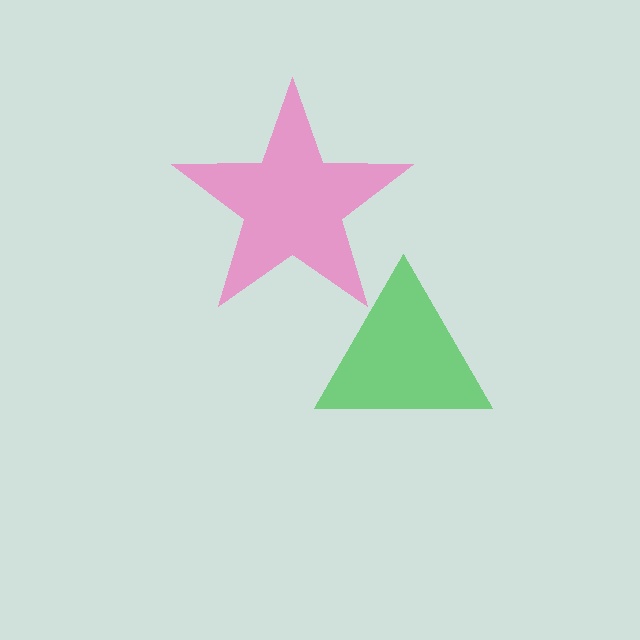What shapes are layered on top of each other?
The layered shapes are: a green triangle, a pink star.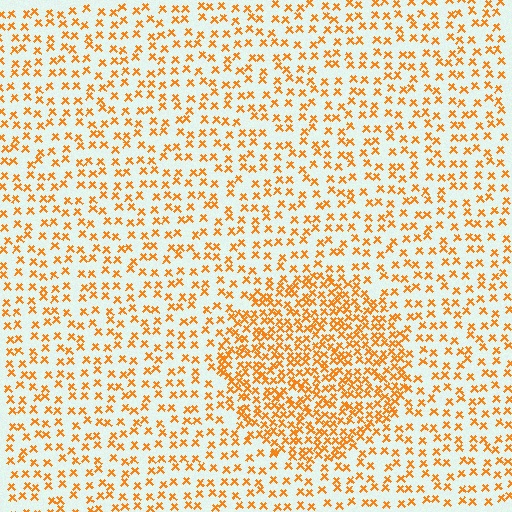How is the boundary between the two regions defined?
The boundary is defined by a change in element density (approximately 2.1x ratio). All elements are the same color, size, and shape.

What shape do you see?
I see a circle.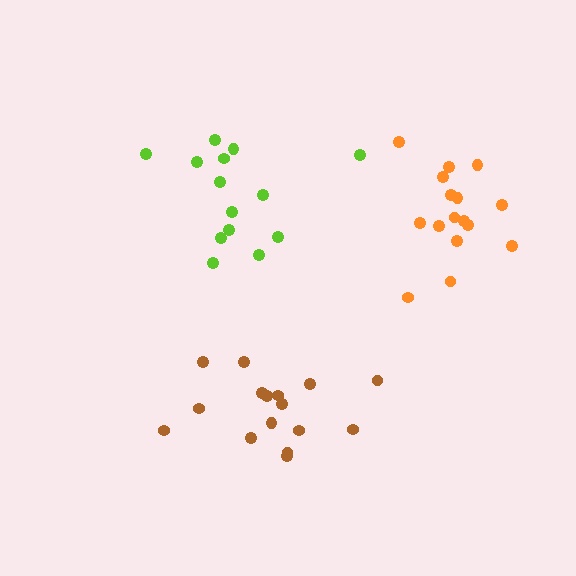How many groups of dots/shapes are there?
There are 3 groups.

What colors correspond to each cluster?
The clusters are colored: orange, lime, brown.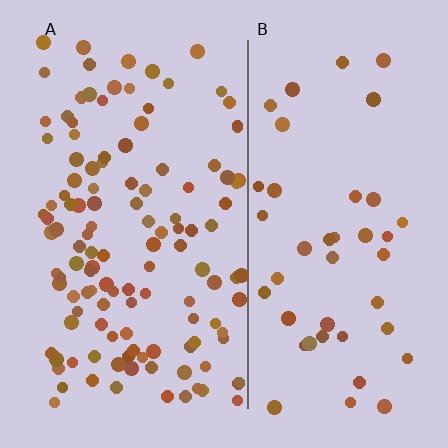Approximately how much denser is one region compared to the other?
Approximately 2.8× — region A over region B.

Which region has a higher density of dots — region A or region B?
A (the left).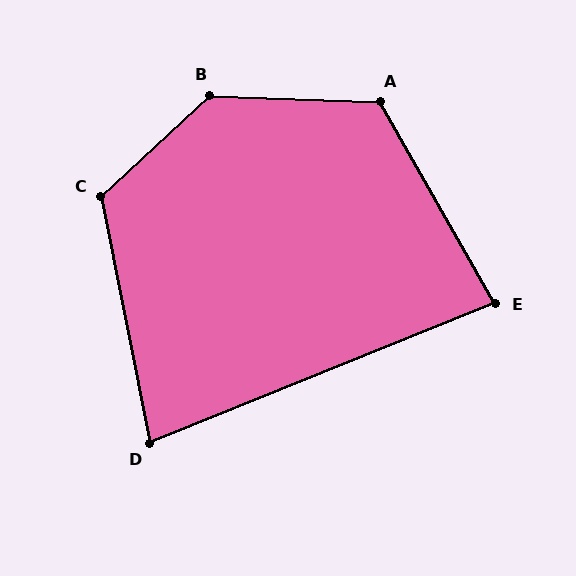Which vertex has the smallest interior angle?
D, at approximately 79 degrees.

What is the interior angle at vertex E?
Approximately 82 degrees (acute).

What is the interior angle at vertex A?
Approximately 122 degrees (obtuse).